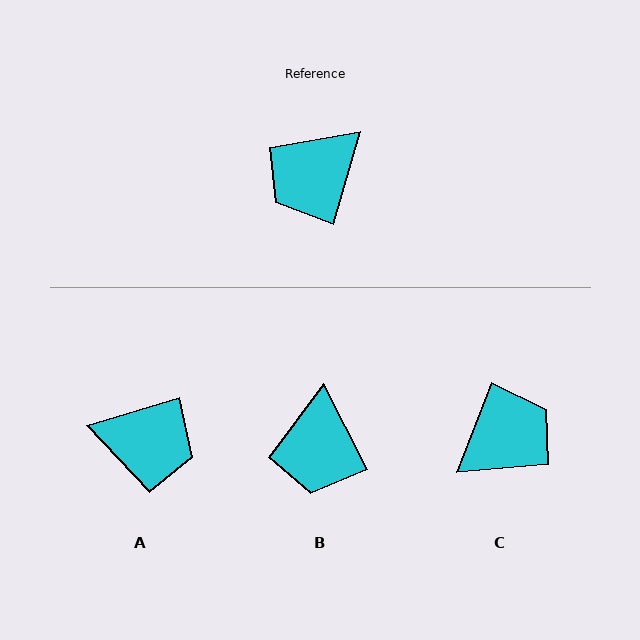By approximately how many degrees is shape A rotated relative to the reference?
Approximately 123 degrees counter-clockwise.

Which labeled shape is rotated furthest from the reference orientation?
C, about 175 degrees away.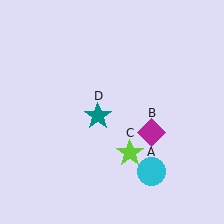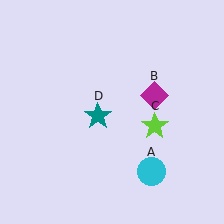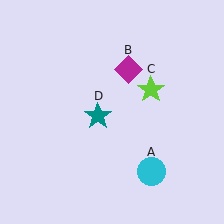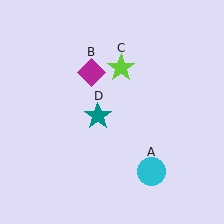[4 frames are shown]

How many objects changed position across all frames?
2 objects changed position: magenta diamond (object B), lime star (object C).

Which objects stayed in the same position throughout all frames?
Cyan circle (object A) and teal star (object D) remained stationary.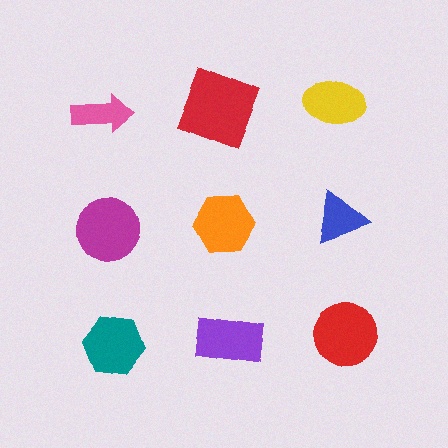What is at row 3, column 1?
A teal hexagon.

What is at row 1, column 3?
A yellow ellipse.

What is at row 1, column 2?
A red square.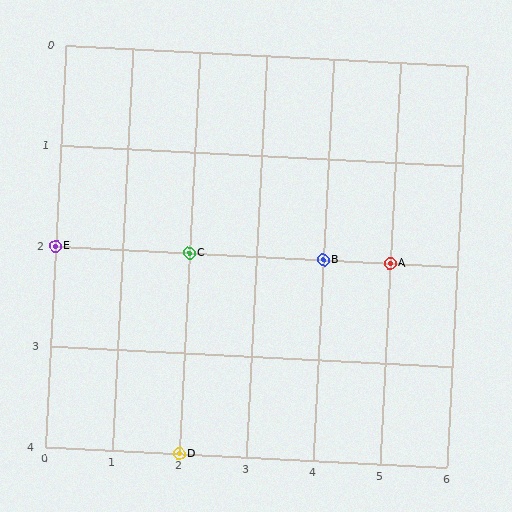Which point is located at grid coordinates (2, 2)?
Point C is at (2, 2).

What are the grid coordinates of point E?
Point E is at grid coordinates (0, 2).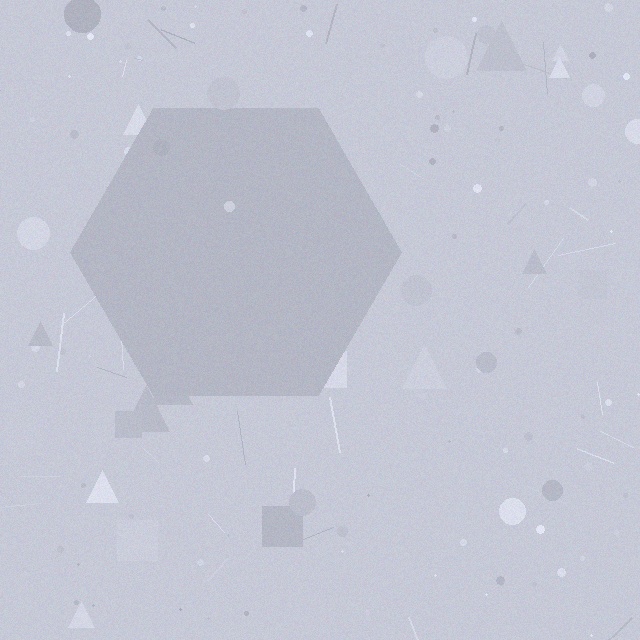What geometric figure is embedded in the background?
A hexagon is embedded in the background.